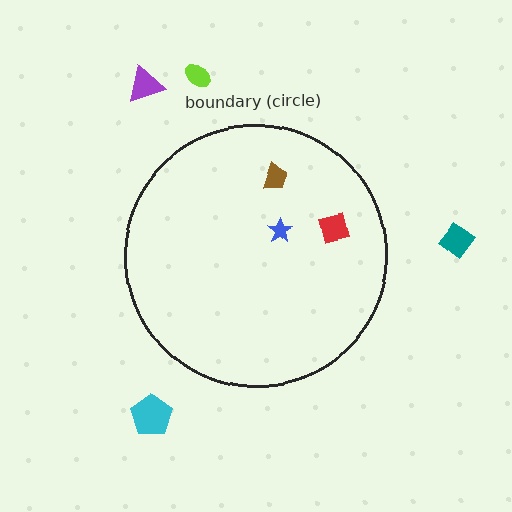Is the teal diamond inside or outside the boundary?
Outside.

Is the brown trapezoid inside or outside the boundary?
Inside.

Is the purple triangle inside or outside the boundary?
Outside.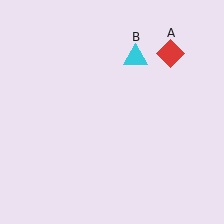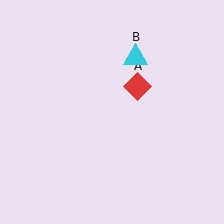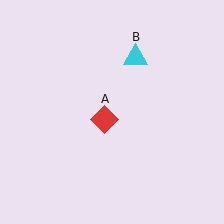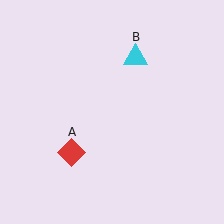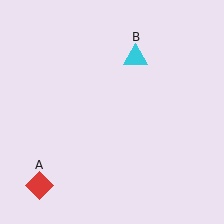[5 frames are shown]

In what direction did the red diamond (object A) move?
The red diamond (object A) moved down and to the left.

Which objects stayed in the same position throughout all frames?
Cyan triangle (object B) remained stationary.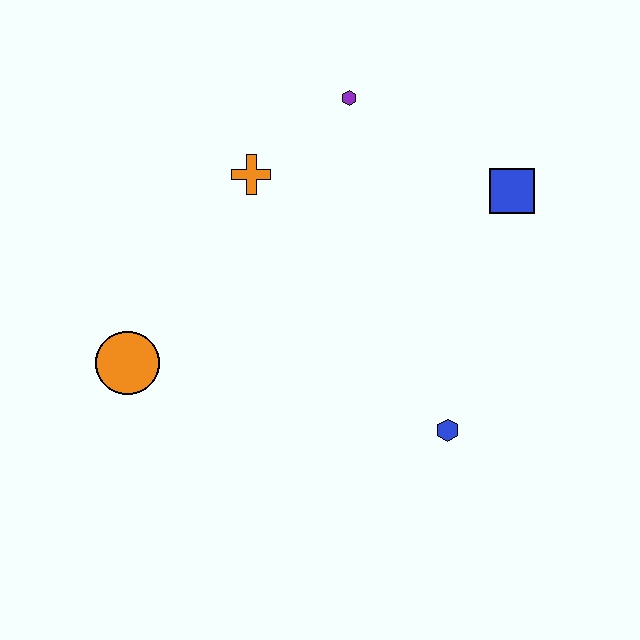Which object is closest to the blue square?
The purple hexagon is closest to the blue square.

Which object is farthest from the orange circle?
The blue square is farthest from the orange circle.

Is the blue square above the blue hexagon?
Yes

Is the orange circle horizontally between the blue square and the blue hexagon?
No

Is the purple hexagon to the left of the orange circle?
No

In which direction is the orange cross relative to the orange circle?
The orange cross is above the orange circle.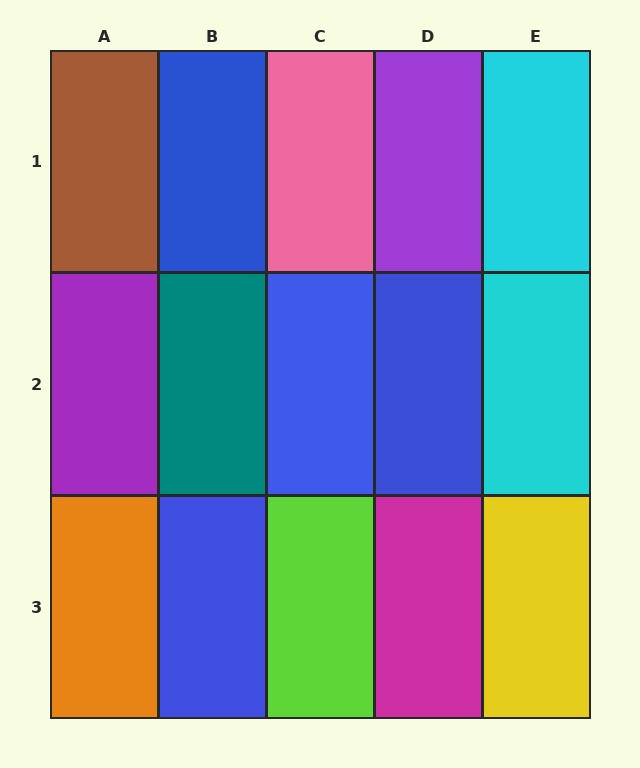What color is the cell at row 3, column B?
Blue.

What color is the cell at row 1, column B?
Blue.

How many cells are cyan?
2 cells are cyan.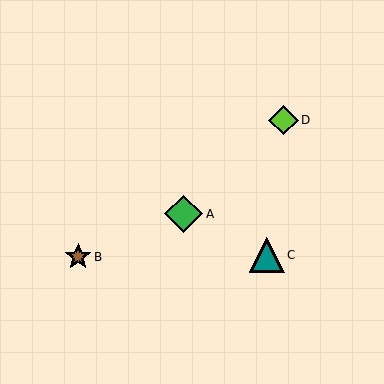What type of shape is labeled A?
Shape A is a green diamond.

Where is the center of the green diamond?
The center of the green diamond is at (184, 214).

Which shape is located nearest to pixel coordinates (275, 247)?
The teal triangle (labeled C) at (267, 255) is nearest to that location.